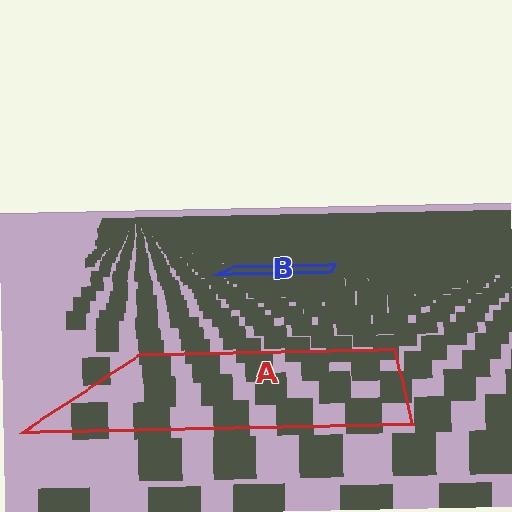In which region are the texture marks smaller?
The texture marks are smaller in region B, because it is farther away.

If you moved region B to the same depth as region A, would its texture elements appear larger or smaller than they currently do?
They would appear larger. At a closer depth, the same texture elements are projected at a bigger on-screen size.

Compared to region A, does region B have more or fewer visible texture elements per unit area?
Region B has more texture elements per unit area — they are packed more densely because it is farther away.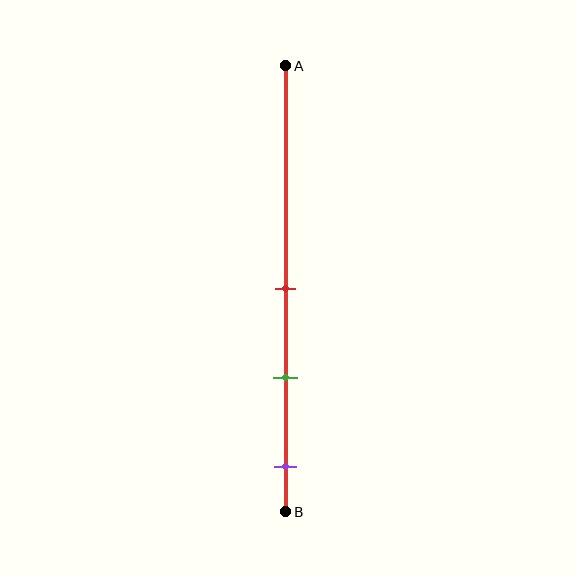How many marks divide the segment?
There are 3 marks dividing the segment.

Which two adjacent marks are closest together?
The red and green marks are the closest adjacent pair.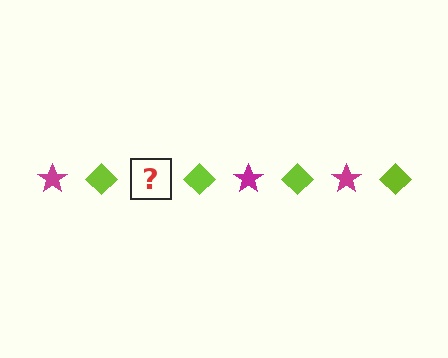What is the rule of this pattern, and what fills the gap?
The rule is that the pattern alternates between magenta star and lime diamond. The gap should be filled with a magenta star.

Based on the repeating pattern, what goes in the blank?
The blank should be a magenta star.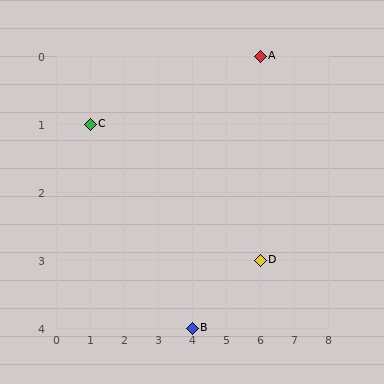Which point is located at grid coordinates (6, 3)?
Point D is at (6, 3).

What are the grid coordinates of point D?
Point D is at grid coordinates (6, 3).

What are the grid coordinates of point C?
Point C is at grid coordinates (1, 1).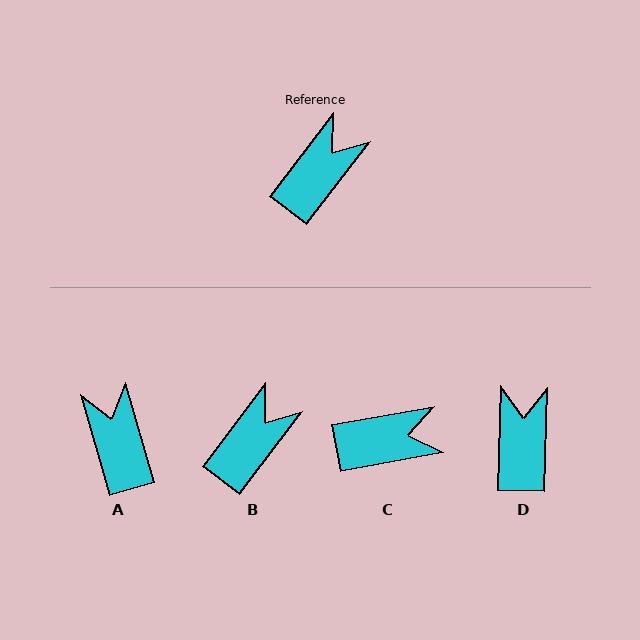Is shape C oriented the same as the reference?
No, it is off by about 43 degrees.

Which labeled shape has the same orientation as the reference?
B.